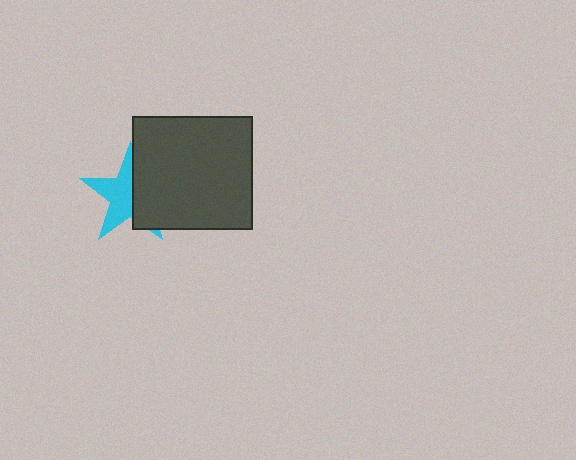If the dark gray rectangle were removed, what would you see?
You would see the complete cyan star.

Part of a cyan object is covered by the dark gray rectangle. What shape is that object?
It is a star.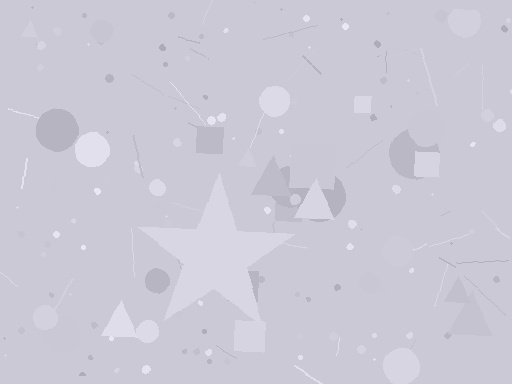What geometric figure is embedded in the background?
A star is embedded in the background.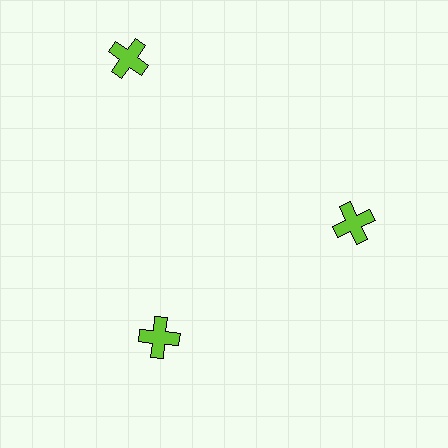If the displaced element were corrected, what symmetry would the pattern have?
It would have 3-fold rotational symmetry — the pattern would map onto itself every 120 degrees.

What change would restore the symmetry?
The symmetry would be restored by moving it inward, back onto the ring so that all 3 crosses sit at equal angles and equal distance from the center.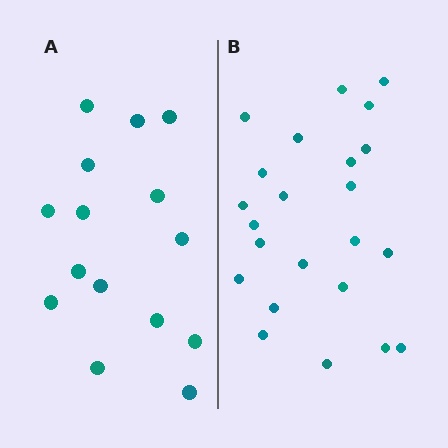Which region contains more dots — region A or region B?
Region B (the right region) has more dots.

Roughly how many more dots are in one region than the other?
Region B has roughly 8 or so more dots than region A.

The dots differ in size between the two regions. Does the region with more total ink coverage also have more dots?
No. Region A has more total ink coverage because its dots are larger, but region B actually contains more individual dots. Total area can be misleading — the number of items is what matters here.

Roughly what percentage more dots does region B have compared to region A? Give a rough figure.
About 55% more.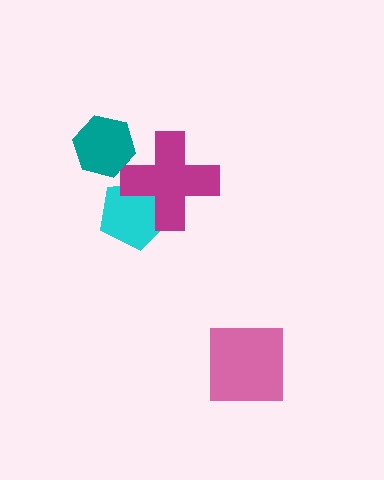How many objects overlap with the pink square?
0 objects overlap with the pink square.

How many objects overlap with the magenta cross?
1 object overlaps with the magenta cross.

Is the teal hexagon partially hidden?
No, no other shape covers it.